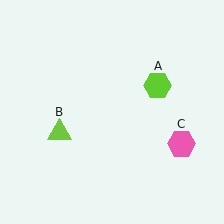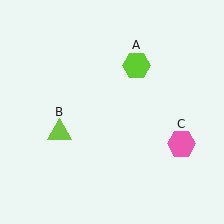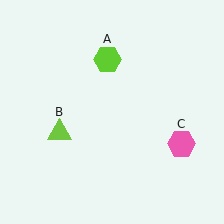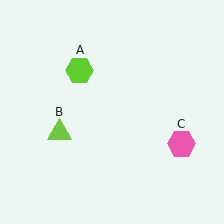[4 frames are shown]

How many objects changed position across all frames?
1 object changed position: lime hexagon (object A).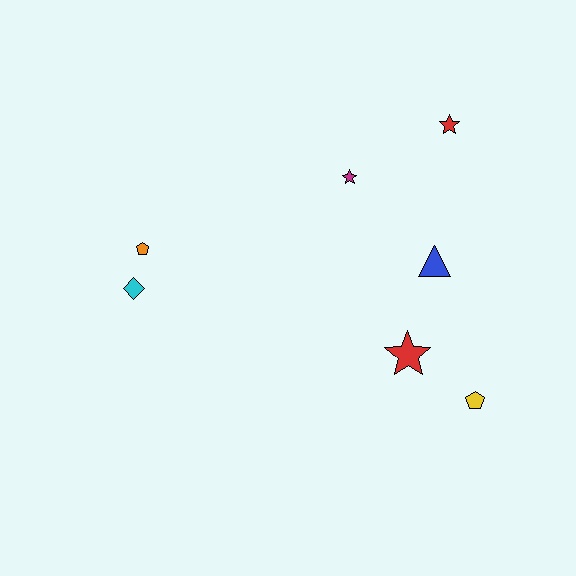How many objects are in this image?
There are 7 objects.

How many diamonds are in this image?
There is 1 diamond.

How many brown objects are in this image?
There are no brown objects.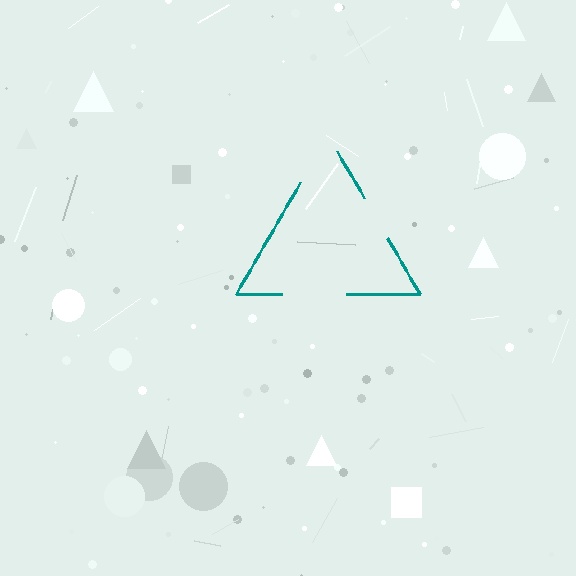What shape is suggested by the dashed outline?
The dashed outline suggests a triangle.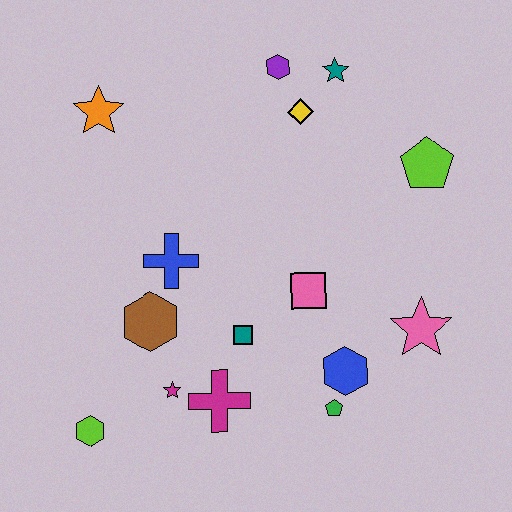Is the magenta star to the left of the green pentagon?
Yes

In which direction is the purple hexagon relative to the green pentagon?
The purple hexagon is above the green pentagon.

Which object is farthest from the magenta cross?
The teal star is farthest from the magenta cross.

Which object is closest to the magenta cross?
The magenta star is closest to the magenta cross.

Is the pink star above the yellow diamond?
No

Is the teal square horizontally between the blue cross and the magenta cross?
No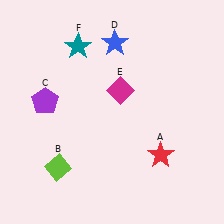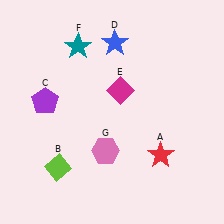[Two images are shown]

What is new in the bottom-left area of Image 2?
A pink hexagon (G) was added in the bottom-left area of Image 2.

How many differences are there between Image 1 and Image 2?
There is 1 difference between the two images.